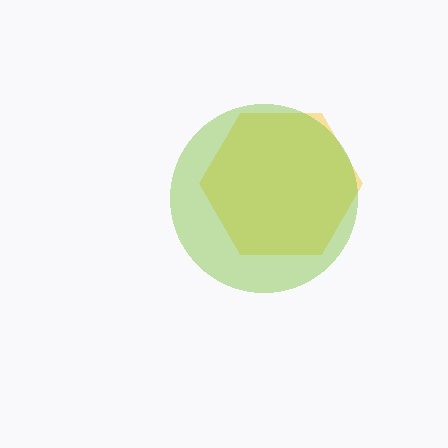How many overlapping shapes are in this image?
There are 2 overlapping shapes in the image.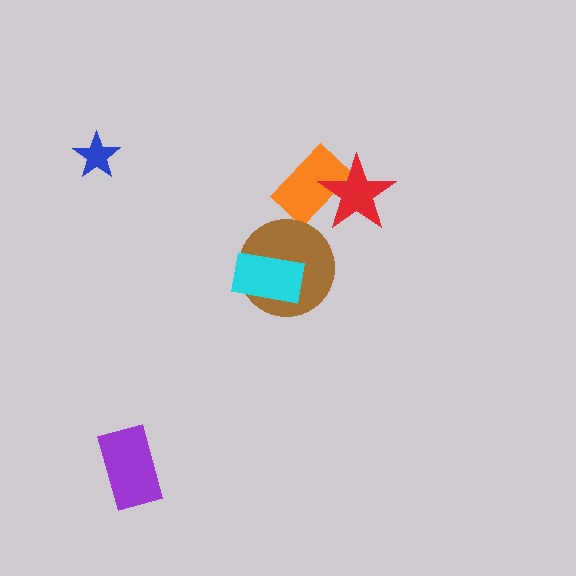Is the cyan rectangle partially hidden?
No, no other shape covers it.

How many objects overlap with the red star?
1 object overlaps with the red star.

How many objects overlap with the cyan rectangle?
1 object overlaps with the cyan rectangle.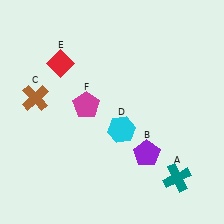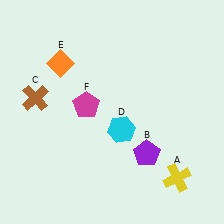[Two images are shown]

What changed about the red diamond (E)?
In Image 1, E is red. In Image 2, it changed to orange.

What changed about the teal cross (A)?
In Image 1, A is teal. In Image 2, it changed to yellow.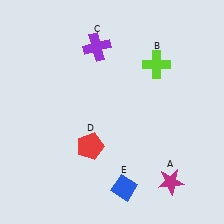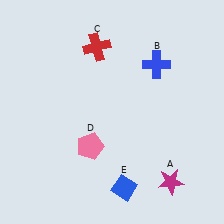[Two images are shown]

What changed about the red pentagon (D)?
In Image 1, D is red. In Image 2, it changed to pink.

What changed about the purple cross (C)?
In Image 1, C is purple. In Image 2, it changed to red.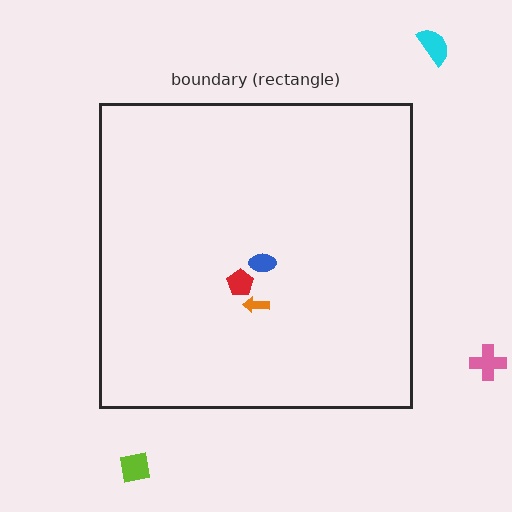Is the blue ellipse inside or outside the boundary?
Inside.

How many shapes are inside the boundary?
3 inside, 3 outside.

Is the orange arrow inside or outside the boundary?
Inside.